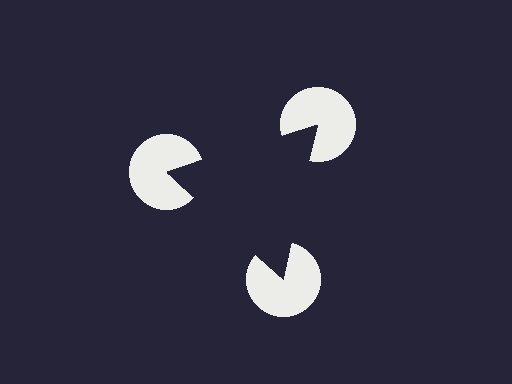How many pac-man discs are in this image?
There are 3 — one at each vertex of the illusory triangle.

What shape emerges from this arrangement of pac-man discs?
An illusory triangle — its edges are inferred from the aligned wedge cuts in the pac-man discs, not physically drawn.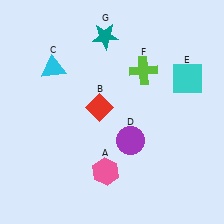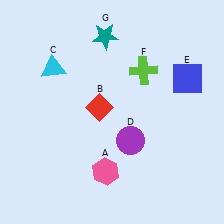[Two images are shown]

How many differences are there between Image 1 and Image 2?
There is 1 difference between the two images.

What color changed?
The square (E) changed from cyan in Image 1 to blue in Image 2.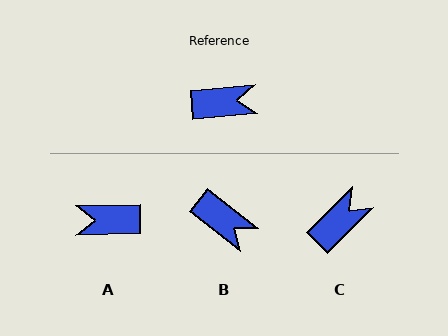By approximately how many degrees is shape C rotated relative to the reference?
Approximately 39 degrees counter-clockwise.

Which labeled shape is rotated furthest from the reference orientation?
A, about 176 degrees away.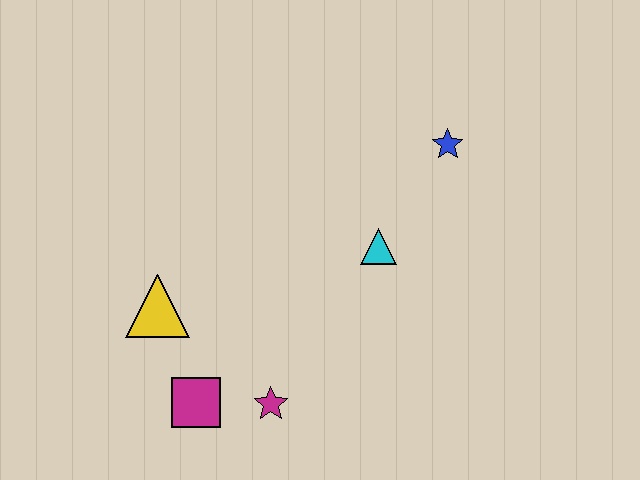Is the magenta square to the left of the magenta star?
Yes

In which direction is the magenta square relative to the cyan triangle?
The magenta square is to the left of the cyan triangle.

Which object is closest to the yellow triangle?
The magenta square is closest to the yellow triangle.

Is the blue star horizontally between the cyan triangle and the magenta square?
No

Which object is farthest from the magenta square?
The blue star is farthest from the magenta square.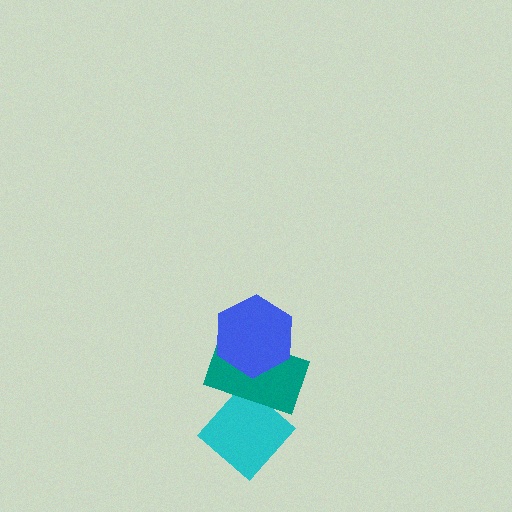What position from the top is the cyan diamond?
The cyan diamond is 3rd from the top.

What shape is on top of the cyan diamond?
The teal rectangle is on top of the cyan diamond.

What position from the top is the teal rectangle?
The teal rectangle is 2nd from the top.